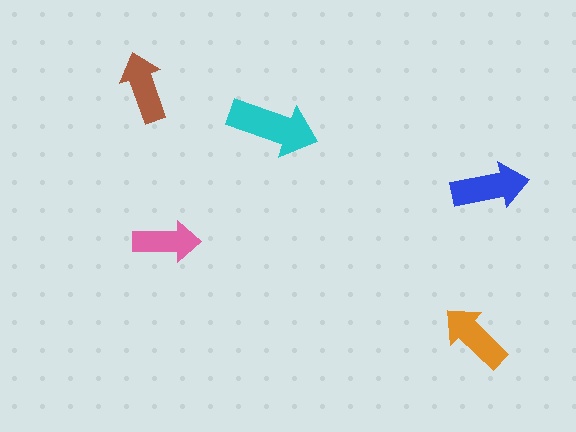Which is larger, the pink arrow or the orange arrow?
The orange one.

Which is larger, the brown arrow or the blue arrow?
The blue one.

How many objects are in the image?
There are 5 objects in the image.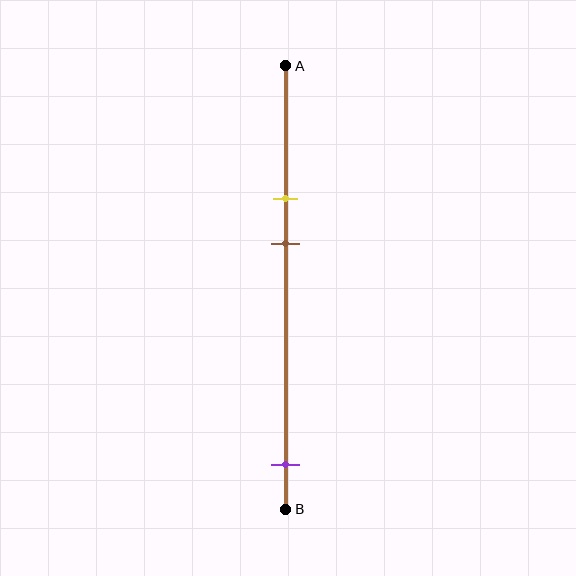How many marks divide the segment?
There are 3 marks dividing the segment.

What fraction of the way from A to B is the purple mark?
The purple mark is approximately 90% (0.9) of the way from A to B.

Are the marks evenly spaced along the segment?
No, the marks are not evenly spaced.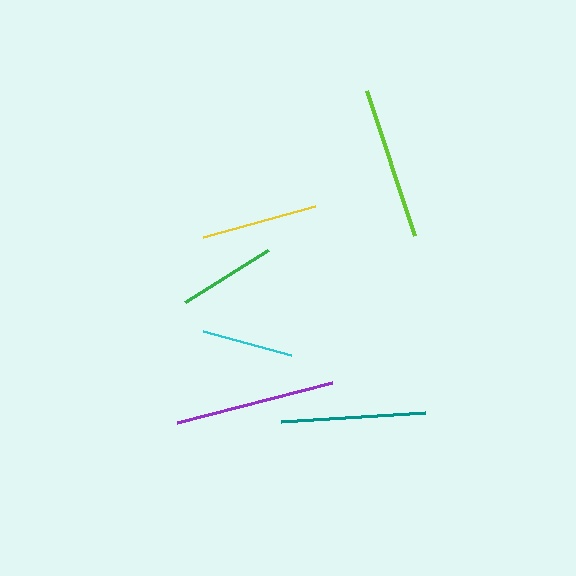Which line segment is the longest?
The purple line is the longest at approximately 160 pixels.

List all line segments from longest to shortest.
From longest to shortest: purple, lime, teal, yellow, green, cyan.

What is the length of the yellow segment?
The yellow segment is approximately 117 pixels long.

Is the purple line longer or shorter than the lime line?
The purple line is longer than the lime line.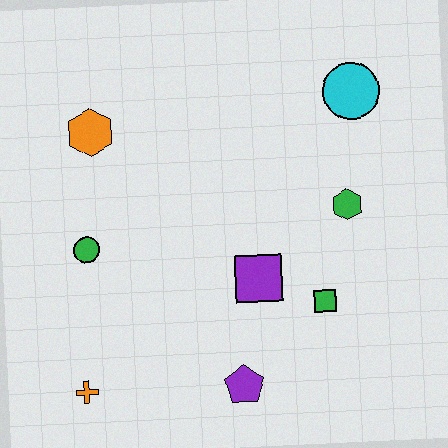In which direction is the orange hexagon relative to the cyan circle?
The orange hexagon is to the left of the cyan circle.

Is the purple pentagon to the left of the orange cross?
No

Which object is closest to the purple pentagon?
The purple square is closest to the purple pentagon.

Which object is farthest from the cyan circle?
The orange cross is farthest from the cyan circle.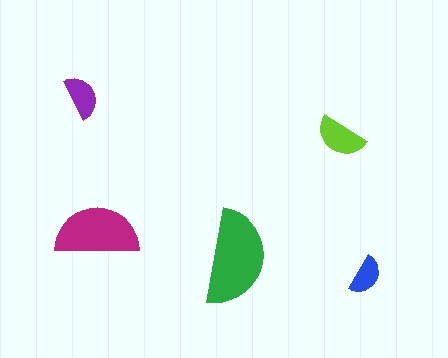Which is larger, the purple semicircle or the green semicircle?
The green one.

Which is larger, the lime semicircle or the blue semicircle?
The lime one.